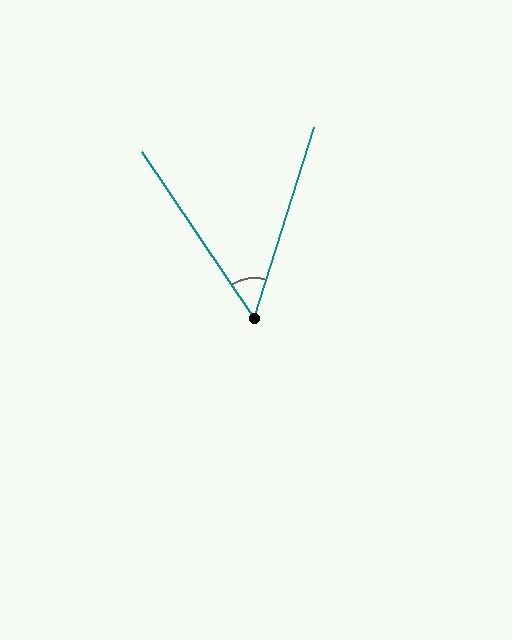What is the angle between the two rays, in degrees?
Approximately 52 degrees.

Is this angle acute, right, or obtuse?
It is acute.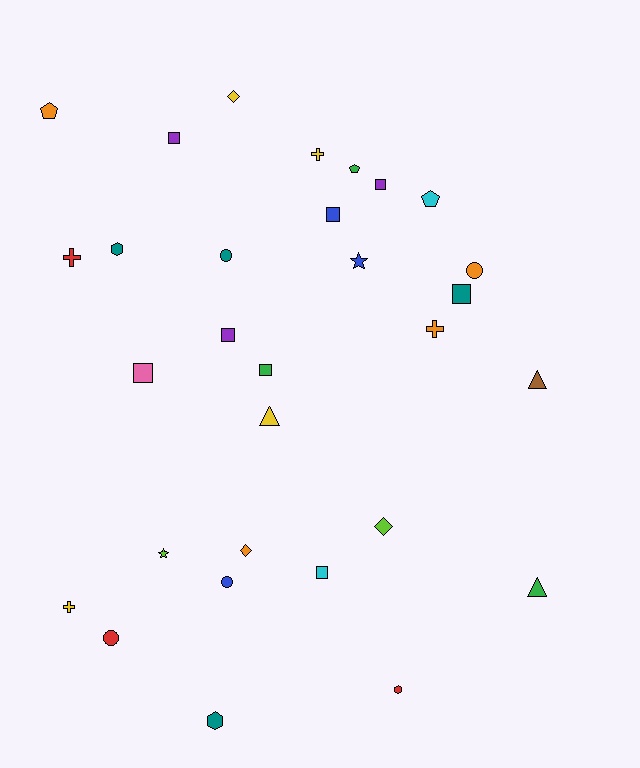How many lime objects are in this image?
There are 2 lime objects.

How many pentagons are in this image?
There are 3 pentagons.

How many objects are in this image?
There are 30 objects.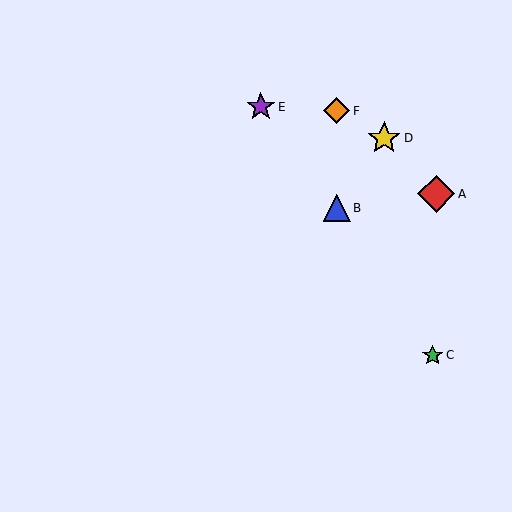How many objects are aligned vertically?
2 objects (B, F) are aligned vertically.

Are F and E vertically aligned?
No, F is at x≈337 and E is at x≈261.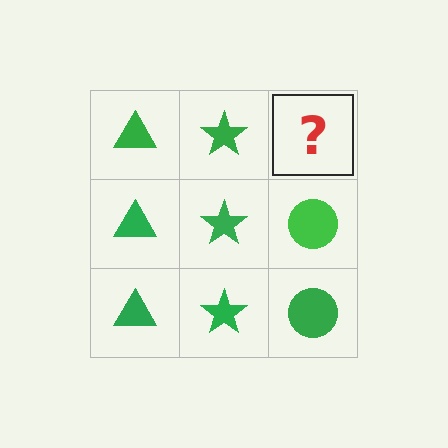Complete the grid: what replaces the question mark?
The question mark should be replaced with a green circle.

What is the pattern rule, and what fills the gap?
The rule is that each column has a consistent shape. The gap should be filled with a green circle.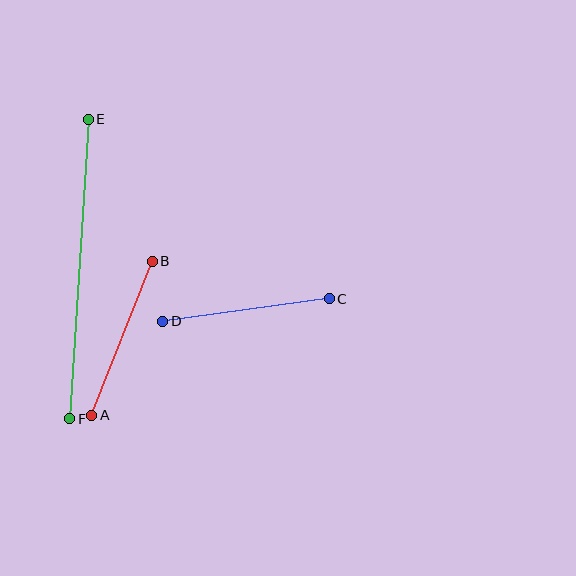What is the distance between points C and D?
The distance is approximately 168 pixels.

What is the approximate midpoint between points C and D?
The midpoint is at approximately (246, 310) pixels.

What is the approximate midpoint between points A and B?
The midpoint is at approximately (122, 338) pixels.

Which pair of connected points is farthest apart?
Points E and F are farthest apart.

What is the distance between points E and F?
The distance is approximately 300 pixels.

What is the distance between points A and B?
The distance is approximately 166 pixels.